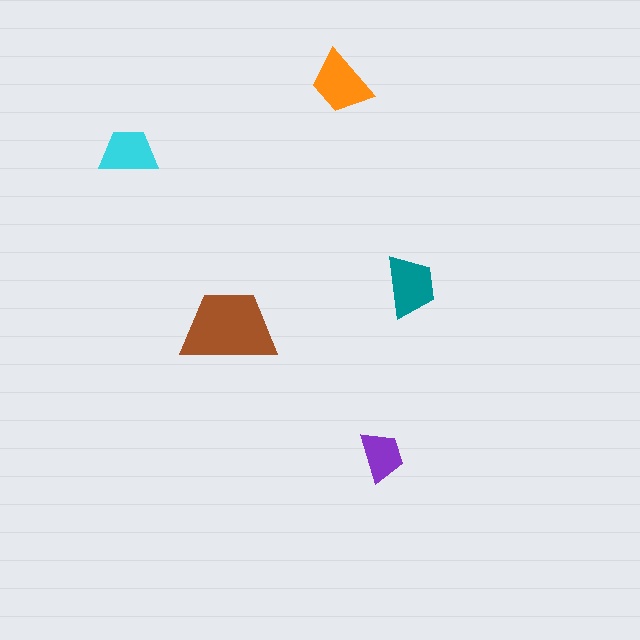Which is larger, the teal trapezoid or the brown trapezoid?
The brown one.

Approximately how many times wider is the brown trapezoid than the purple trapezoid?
About 2 times wider.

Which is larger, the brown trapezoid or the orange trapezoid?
The brown one.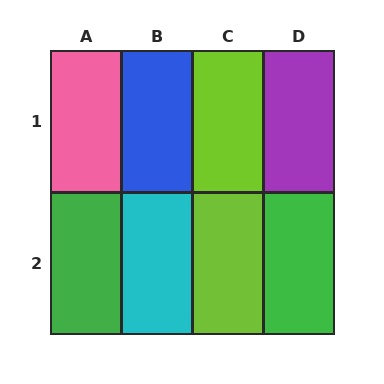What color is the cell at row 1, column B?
Blue.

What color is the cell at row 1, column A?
Pink.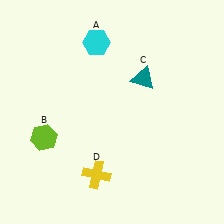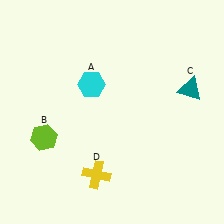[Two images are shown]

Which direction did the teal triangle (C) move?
The teal triangle (C) moved right.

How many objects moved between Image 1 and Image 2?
2 objects moved between the two images.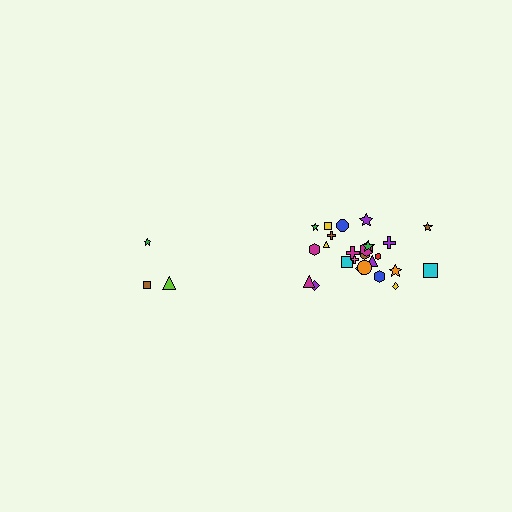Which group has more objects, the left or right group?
The right group.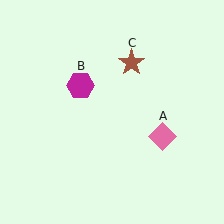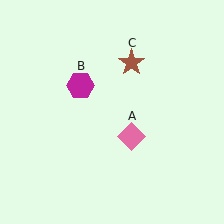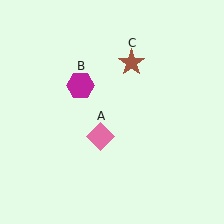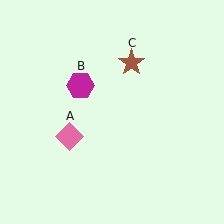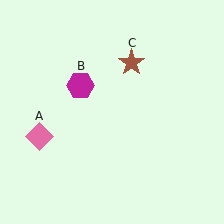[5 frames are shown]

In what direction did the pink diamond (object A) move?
The pink diamond (object A) moved left.